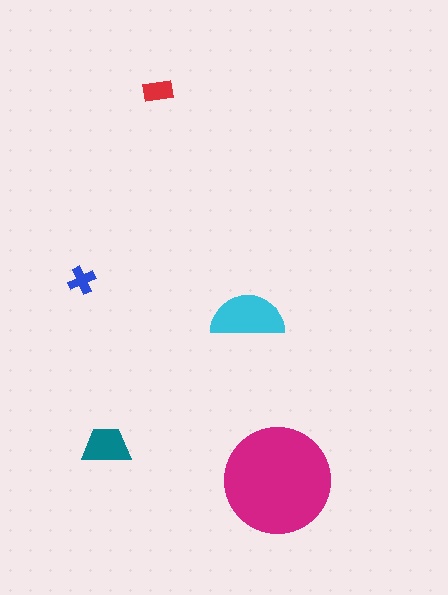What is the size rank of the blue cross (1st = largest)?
5th.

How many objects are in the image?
There are 5 objects in the image.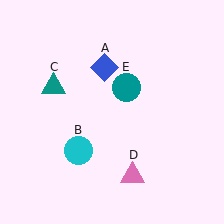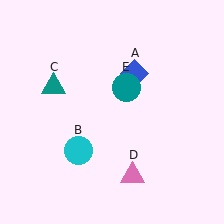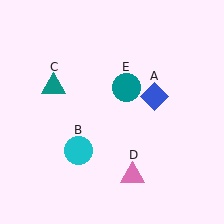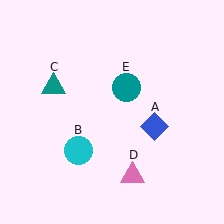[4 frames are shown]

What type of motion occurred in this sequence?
The blue diamond (object A) rotated clockwise around the center of the scene.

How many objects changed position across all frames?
1 object changed position: blue diamond (object A).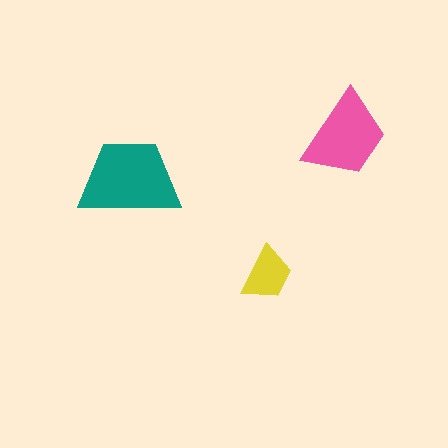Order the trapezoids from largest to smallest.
the teal one, the pink one, the yellow one.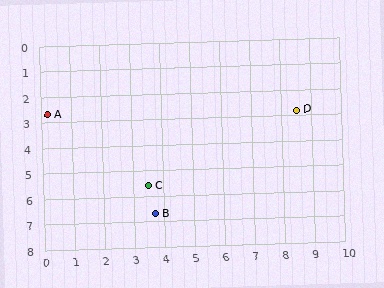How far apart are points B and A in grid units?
Points B and A are about 5.3 grid units apart.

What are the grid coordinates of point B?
Point B is at approximately (3.7, 6.7).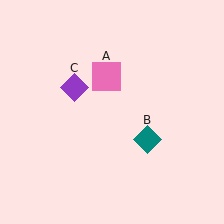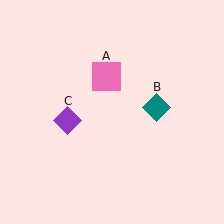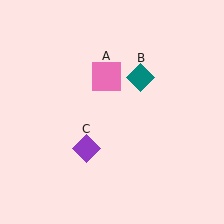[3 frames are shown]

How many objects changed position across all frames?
2 objects changed position: teal diamond (object B), purple diamond (object C).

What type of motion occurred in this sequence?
The teal diamond (object B), purple diamond (object C) rotated counterclockwise around the center of the scene.